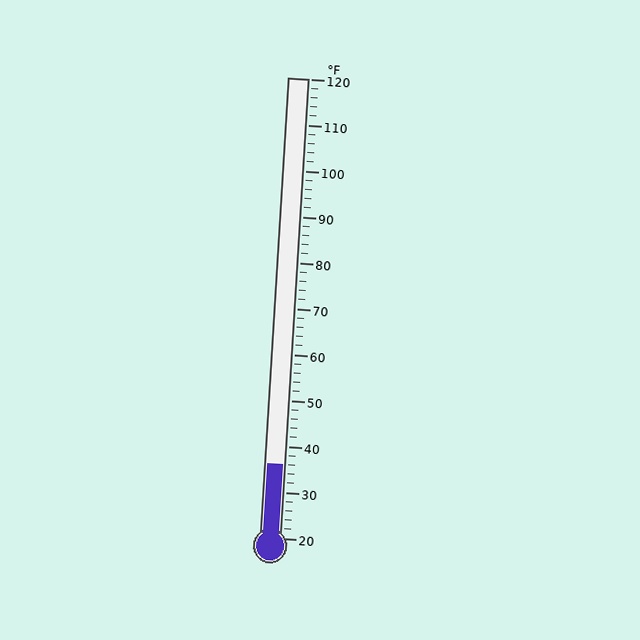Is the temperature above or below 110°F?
The temperature is below 110°F.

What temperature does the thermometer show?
The thermometer shows approximately 36°F.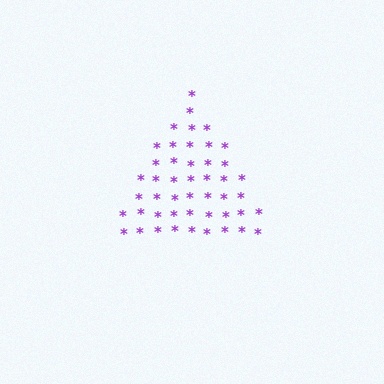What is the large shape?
The large shape is a triangle.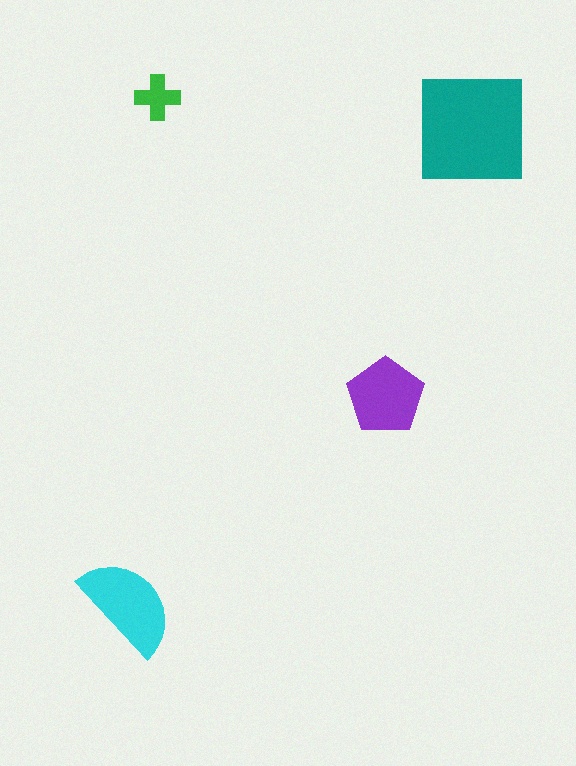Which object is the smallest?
The green cross.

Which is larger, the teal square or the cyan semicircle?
The teal square.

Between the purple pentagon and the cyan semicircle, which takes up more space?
The cyan semicircle.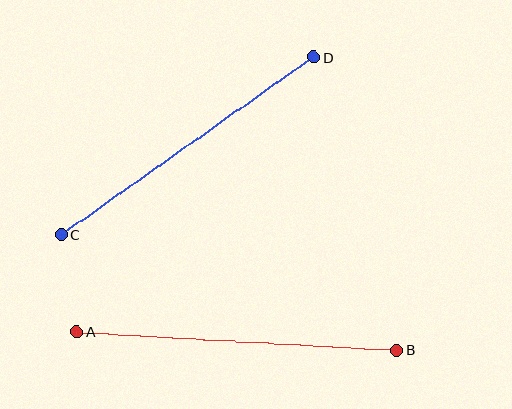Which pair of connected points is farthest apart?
Points A and B are farthest apart.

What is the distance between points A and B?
The distance is approximately 321 pixels.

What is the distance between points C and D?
The distance is approximately 308 pixels.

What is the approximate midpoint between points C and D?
The midpoint is at approximately (187, 146) pixels.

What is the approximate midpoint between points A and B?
The midpoint is at approximately (237, 341) pixels.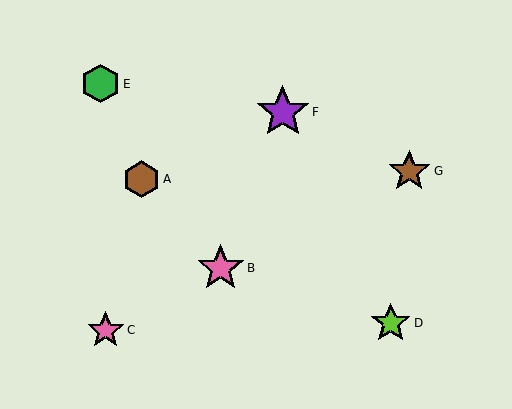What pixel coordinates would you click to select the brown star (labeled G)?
Click at (409, 171) to select the brown star G.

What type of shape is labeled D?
Shape D is a lime star.